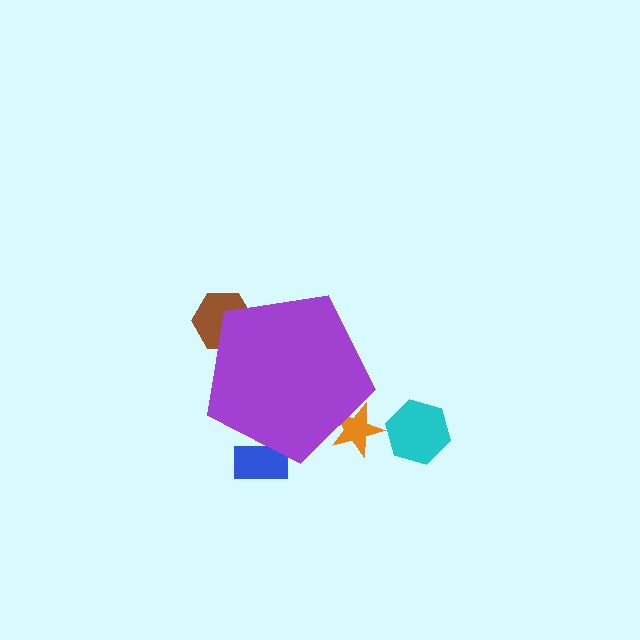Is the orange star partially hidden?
Yes, the orange star is partially hidden behind the purple pentagon.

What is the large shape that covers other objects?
A purple pentagon.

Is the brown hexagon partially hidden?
Yes, the brown hexagon is partially hidden behind the purple pentagon.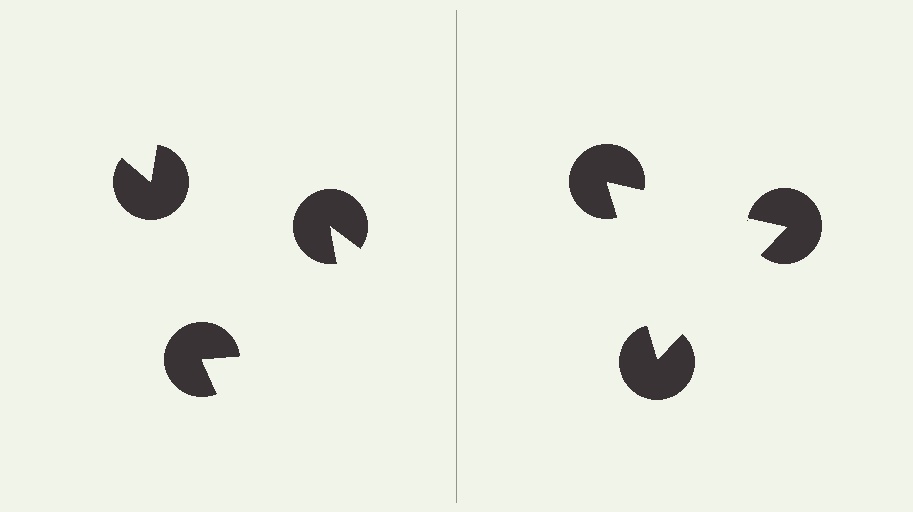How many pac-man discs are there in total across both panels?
6 — 3 on each side.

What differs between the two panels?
The pac-man discs are positioned identically on both sides; only the wedge orientations differ. On the right they align to a triangle; on the left they are misaligned.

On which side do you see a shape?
An illusory triangle appears on the right side. On the left side the wedge cuts are rotated, so no coherent shape forms.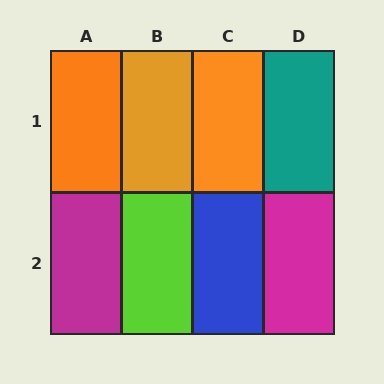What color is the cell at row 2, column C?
Blue.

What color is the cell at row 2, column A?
Magenta.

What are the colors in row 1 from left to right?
Orange, orange, orange, teal.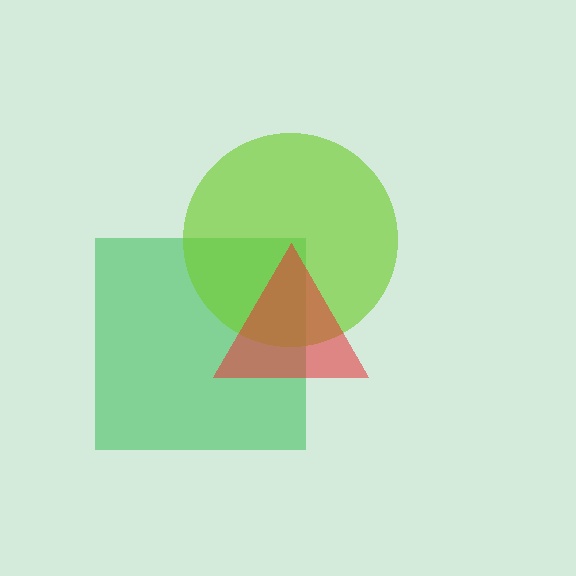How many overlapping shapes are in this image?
There are 3 overlapping shapes in the image.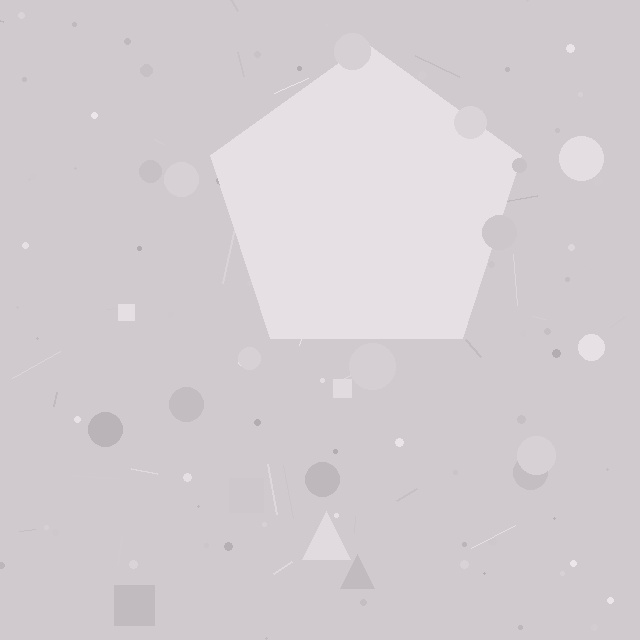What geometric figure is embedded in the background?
A pentagon is embedded in the background.